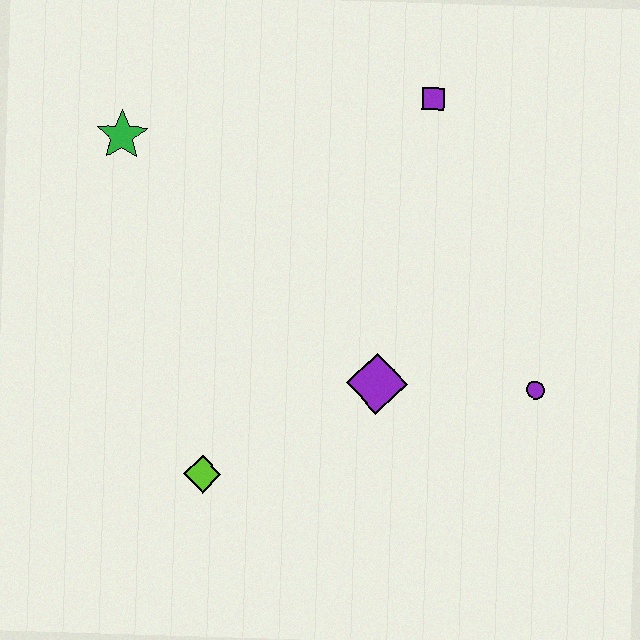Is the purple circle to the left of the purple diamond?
No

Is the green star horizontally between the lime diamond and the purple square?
No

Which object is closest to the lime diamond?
The purple diamond is closest to the lime diamond.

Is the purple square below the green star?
No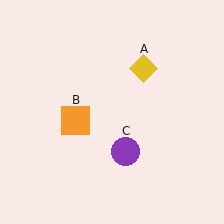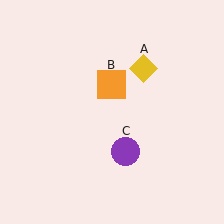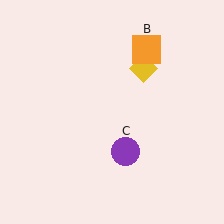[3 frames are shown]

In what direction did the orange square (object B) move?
The orange square (object B) moved up and to the right.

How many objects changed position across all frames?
1 object changed position: orange square (object B).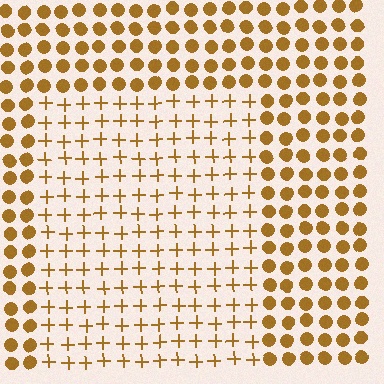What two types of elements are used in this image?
The image uses plus signs inside the rectangle region and circles outside it.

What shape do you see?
I see a rectangle.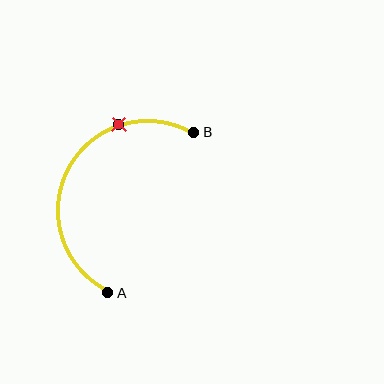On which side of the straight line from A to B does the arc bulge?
The arc bulges to the left of the straight line connecting A and B.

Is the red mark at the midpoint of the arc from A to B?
No. The red mark lies on the arc but is closer to endpoint B. The arc midpoint would be at the point on the curve equidistant along the arc from both A and B.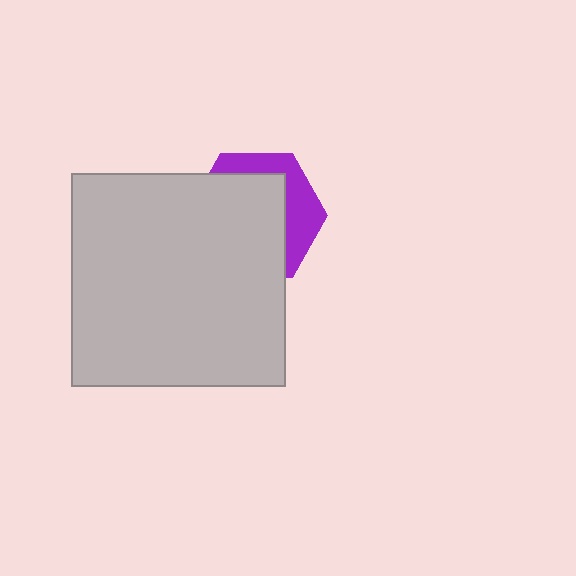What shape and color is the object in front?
The object in front is a light gray square.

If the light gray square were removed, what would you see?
You would see the complete purple hexagon.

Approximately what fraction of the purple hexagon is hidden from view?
Roughly 66% of the purple hexagon is hidden behind the light gray square.